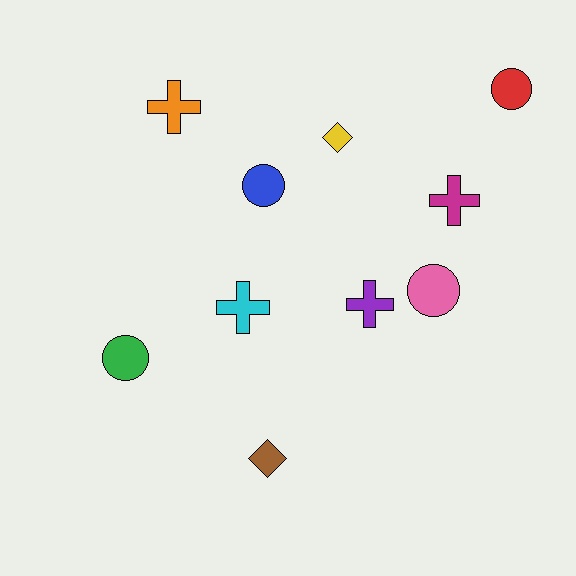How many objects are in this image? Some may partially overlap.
There are 10 objects.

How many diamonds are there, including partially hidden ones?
There are 2 diamonds.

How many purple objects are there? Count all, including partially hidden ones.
There is 1 purple object.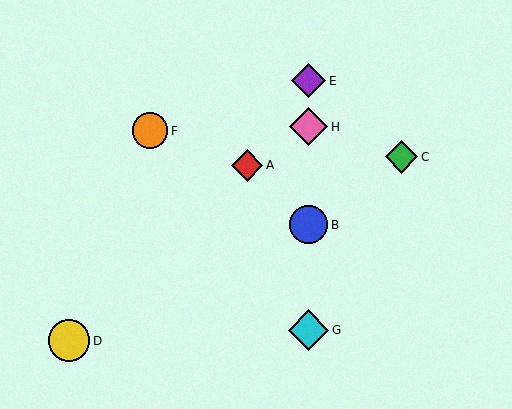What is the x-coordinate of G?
Object G is at x≈308.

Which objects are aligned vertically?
Objects B, E, G, H are aligned vertically.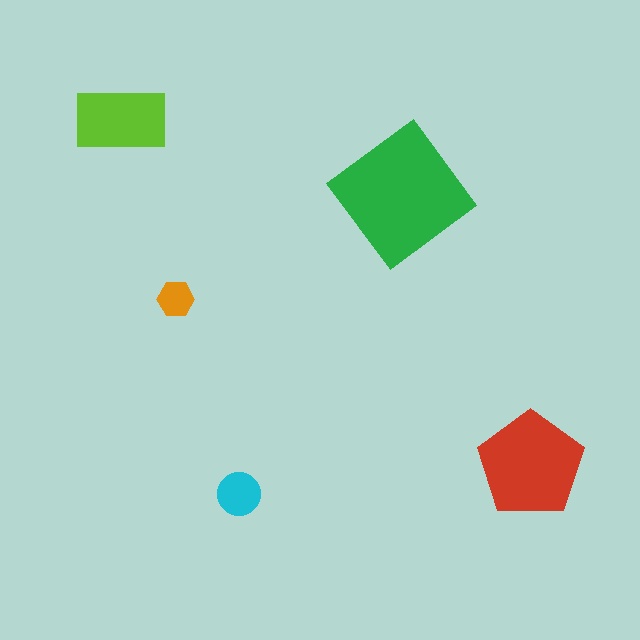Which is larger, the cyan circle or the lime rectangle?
The lime rectangle.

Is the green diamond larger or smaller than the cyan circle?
Larger.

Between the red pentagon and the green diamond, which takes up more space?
The green diamond.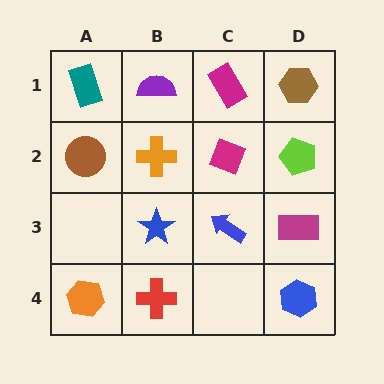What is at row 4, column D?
A blue hexagon.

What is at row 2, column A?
A brown circle.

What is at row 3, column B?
A blue star.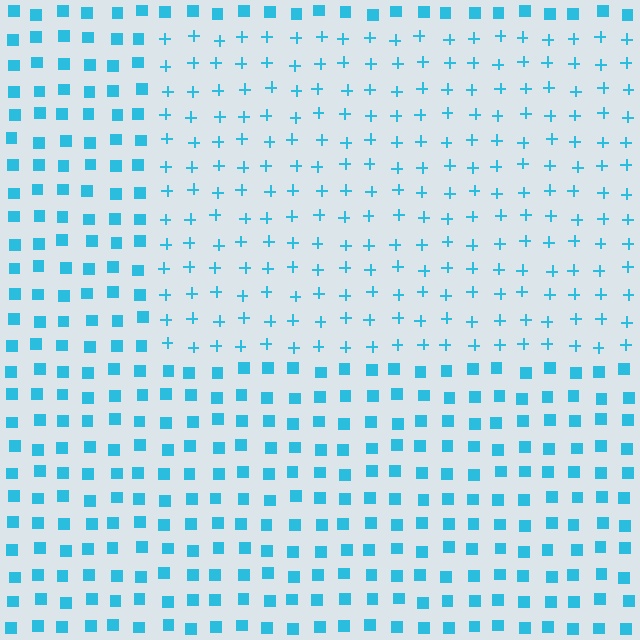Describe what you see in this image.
The image is filled with small cyan elements arranged in a uniform grid. A rectangle-shaped region contains plus signs, while the surrounding area contains squares. The boundary is defined purely by the change in element shape.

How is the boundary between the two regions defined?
The boundary is defined by a change in element shape: plus signs inside vs. squares outside. All elements share the same color and spacing.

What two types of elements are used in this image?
The image uses plus signs inside the rectangle region and squares outside it.